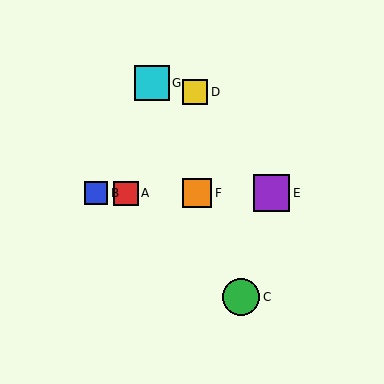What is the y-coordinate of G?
Object G is at y≈83.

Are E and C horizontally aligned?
No, E is at y≈193 and C is at y≈297.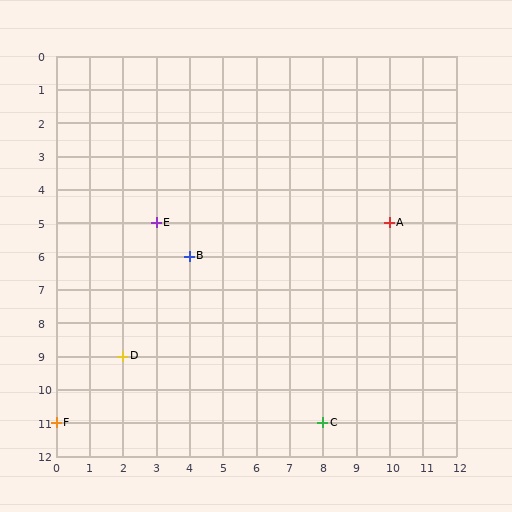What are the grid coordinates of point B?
Point B is at grid coordinates (4, 6).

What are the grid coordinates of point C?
Point C is at grid coordinates (8, 11).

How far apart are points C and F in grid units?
Points C and F are 8 columns apart.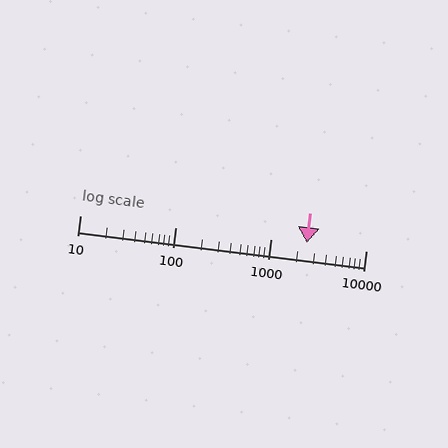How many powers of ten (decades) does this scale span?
The scale spans 3 decades, from 10 to 10000.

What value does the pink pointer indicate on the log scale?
The pointer indicates approximately 2400.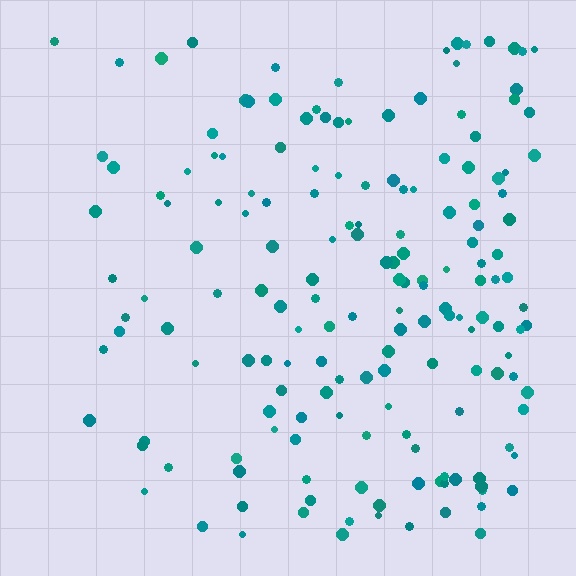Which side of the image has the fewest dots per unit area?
The left.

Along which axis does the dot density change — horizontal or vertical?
Horizontal.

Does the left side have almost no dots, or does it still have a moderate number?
Still a moderate number, just noticeably fewer than the right.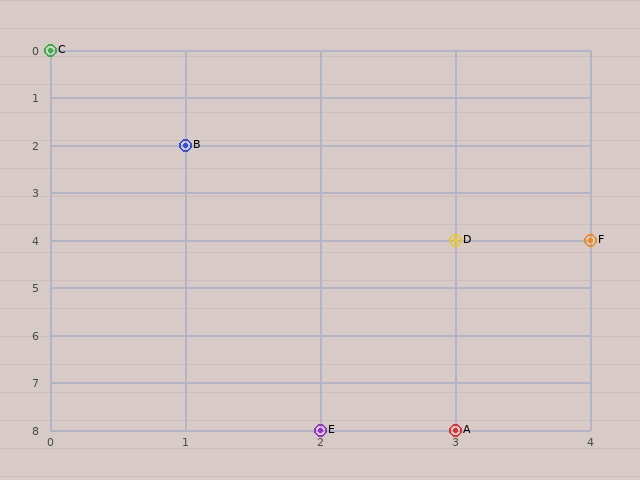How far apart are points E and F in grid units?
Points E and F are 2 columns and 4 rows apart (about 4.5 grid units diagonally).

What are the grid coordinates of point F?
Point F is at grid coordinates (4, 4).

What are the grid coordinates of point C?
Point C is at grid coordinates (0, 0).